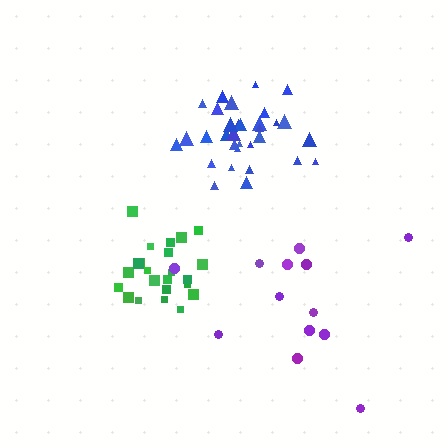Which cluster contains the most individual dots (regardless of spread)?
Blue (32).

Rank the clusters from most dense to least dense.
green, blue, purple.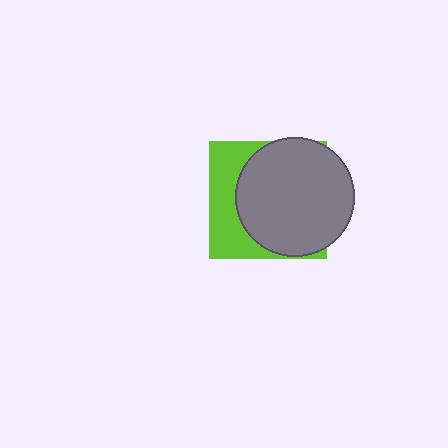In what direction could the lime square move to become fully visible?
The lime square could move left. That would shift it out from behind the gray circle entirely.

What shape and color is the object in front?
The object in front is a gray circle.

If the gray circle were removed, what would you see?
You would see the complete lime square.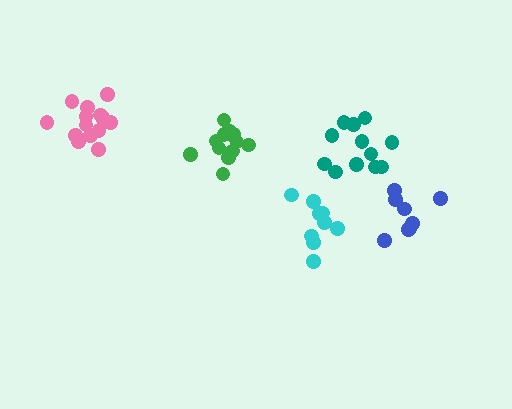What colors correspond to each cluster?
The clusters are colored: teal, blue, pink, green, cyan.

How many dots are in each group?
Group 1: 12 dots, Group 2: 8 dots, Group 3: 14 dots, Group 4: 14 dots, Group 5: 9 dots (57 total).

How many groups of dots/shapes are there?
There are 5 groups.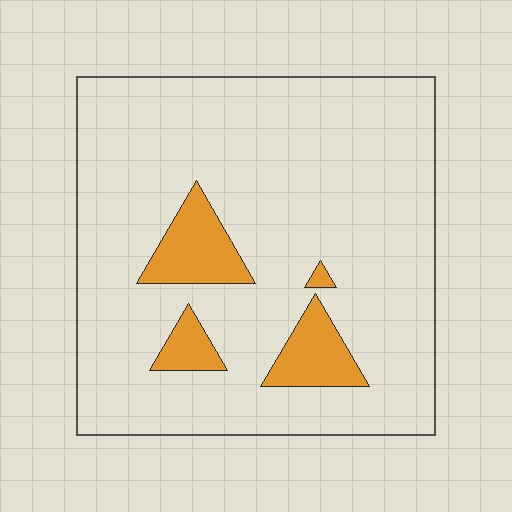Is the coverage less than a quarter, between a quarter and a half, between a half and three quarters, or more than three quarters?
Less than a quarter.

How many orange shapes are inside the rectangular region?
4.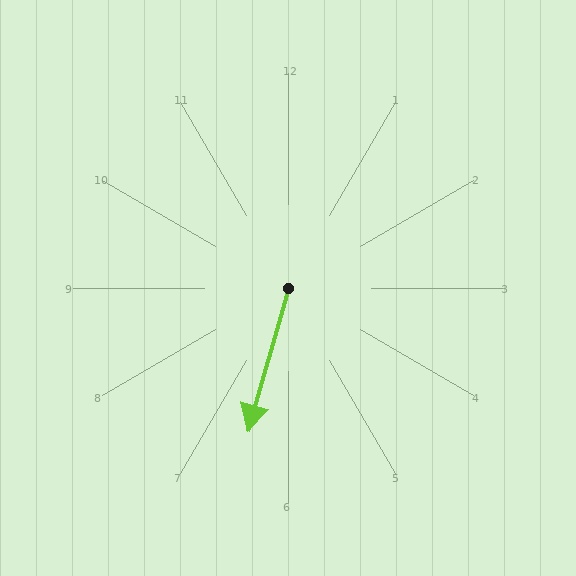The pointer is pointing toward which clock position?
Roughly 7 o'clock.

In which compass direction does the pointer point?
South.